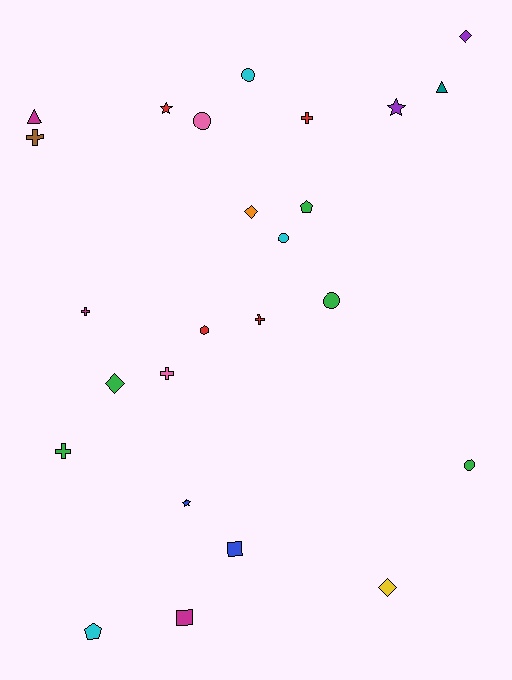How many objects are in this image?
There are 25 objects.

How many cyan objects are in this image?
There are 3 cyan objects.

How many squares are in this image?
There are 2 squares.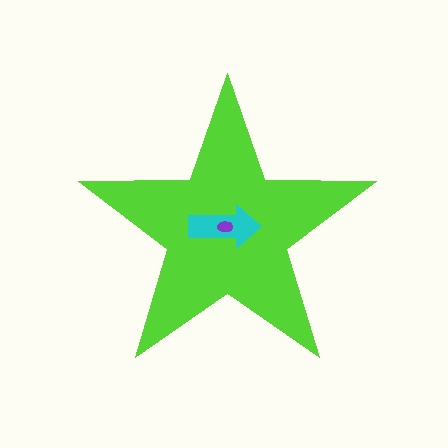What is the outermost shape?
The lime star.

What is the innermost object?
The purple ellipse.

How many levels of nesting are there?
3.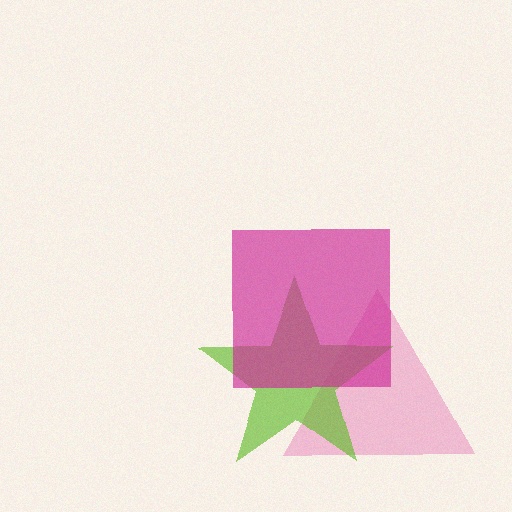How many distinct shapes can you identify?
There are 3 distinct shapes: a pink triangle, a lime star, a magenta square.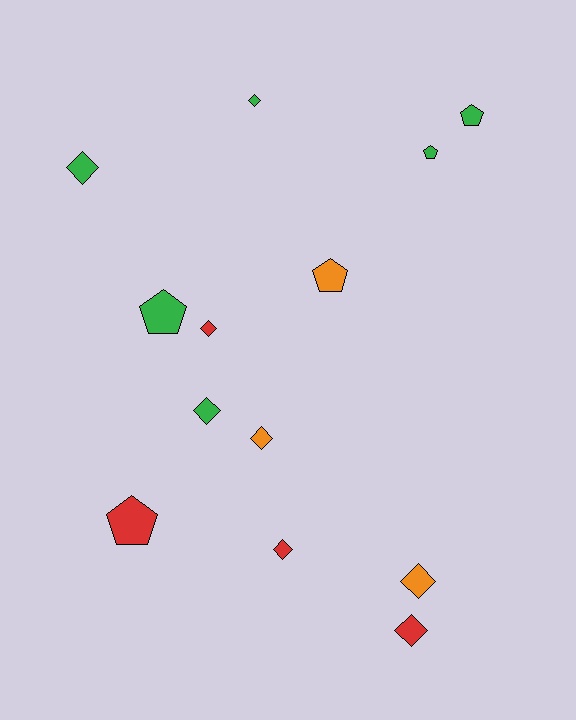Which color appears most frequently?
Green, with 6 objects.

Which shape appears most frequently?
Diamond, with 8 objects.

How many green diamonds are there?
There are 3 green diamonds.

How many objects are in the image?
There are 13 objects.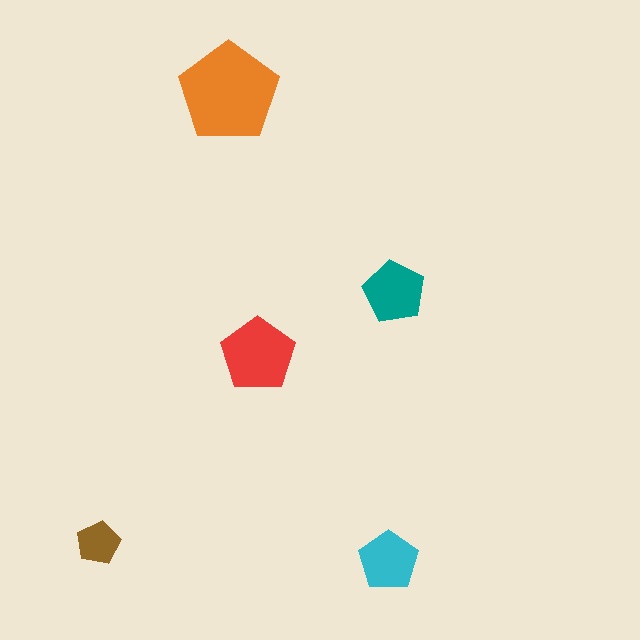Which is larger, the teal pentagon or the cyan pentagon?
The teal one.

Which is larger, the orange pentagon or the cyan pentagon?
The orange one.